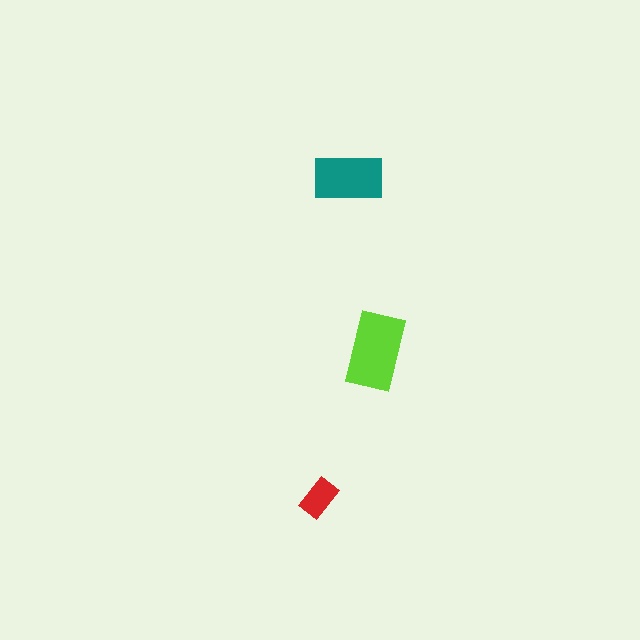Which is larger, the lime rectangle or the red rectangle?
The lime one.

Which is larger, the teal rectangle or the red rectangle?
The teal one.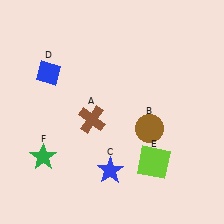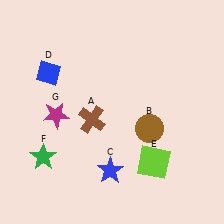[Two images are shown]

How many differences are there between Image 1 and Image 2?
There is 1 difference between the two images.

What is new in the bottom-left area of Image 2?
A magenta star (G) was added in the bottom-left area of Image 2.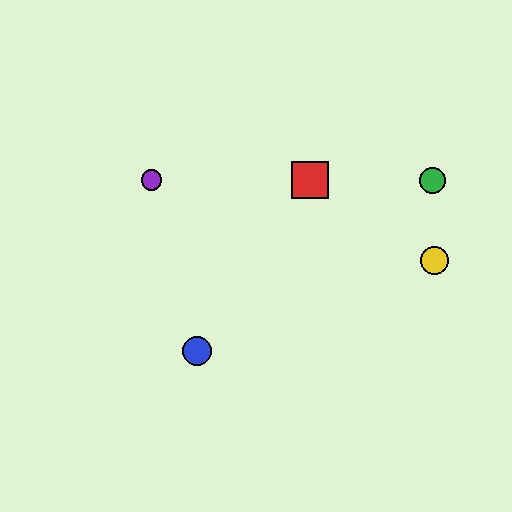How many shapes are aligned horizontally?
3 shapes (the red square, the green circle, the purple circle) are aligned horizontally.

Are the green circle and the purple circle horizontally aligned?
Yes, both are at y≈180.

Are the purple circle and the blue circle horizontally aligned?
No, the purple circle is at y≈180 and the blue circle is at y≈351.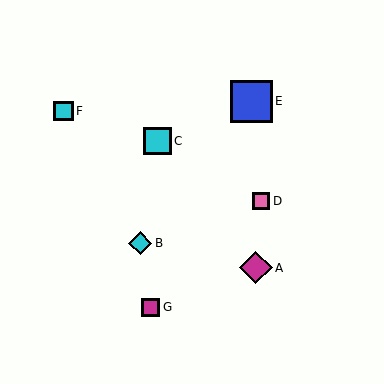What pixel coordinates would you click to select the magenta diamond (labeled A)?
Click at (256, 268) to select the magenta diamond A.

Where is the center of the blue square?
The center of the blue square is at (251, 101).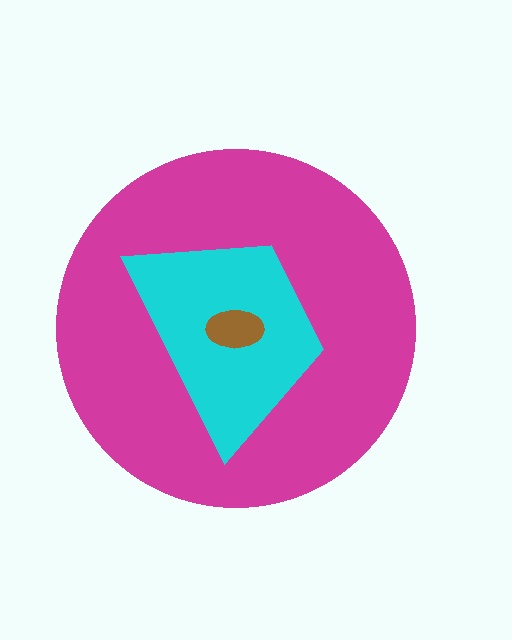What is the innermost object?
The brown ellipse.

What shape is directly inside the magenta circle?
The cyan trapezoid.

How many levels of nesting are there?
3.